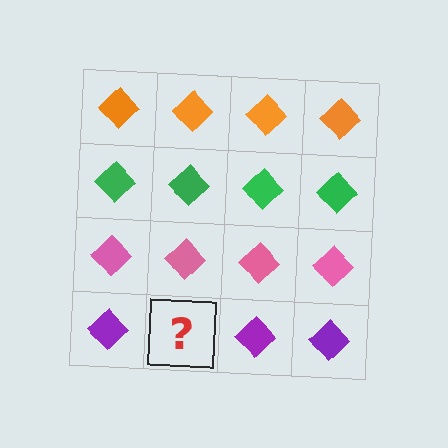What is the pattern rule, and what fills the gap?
The rule is that each row has a consistent color. The gap should be filled with a purple diamond.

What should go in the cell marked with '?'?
The missing cell should contain a purple diamond.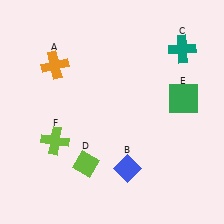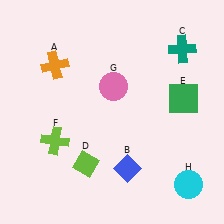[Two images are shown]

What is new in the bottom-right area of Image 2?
A cyan circle (H) was added in the bottom-right area of Image 2.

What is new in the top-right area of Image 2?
A pink circle (G) was added in the top-right area of Image 2.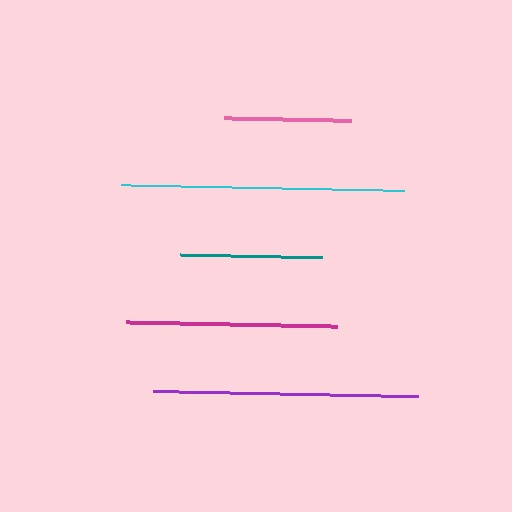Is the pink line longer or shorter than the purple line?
The purple line is longer than the pink line.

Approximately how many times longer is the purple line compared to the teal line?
The purple line is approximately 1.9 times the length of the teal line.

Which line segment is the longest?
The cyan line is the longest at approximately 283 pixels.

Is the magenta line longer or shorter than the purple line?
The purple line is longer than the magenta line.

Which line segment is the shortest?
The pink line is the shortest at approximately 127 pixels.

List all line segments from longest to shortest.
From longest to shortest: cyan, purple, magenta, teal, pink.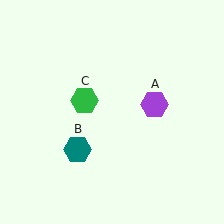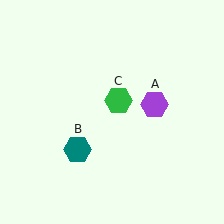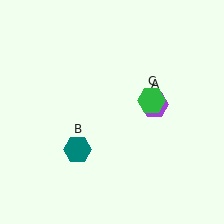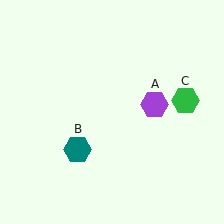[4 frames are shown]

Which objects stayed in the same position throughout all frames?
Purple hexagon (object A) and teal hexagon (object B) remained stationary.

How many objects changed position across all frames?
1 object changed position: green hexagon (object C).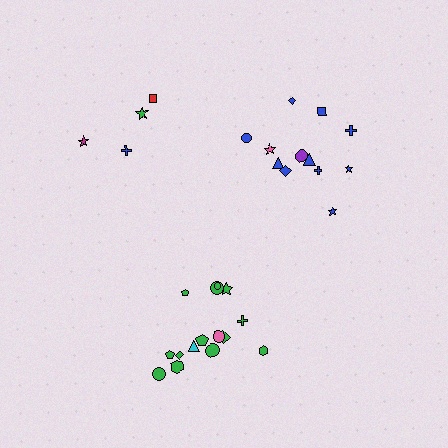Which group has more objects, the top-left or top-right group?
The top-right group.